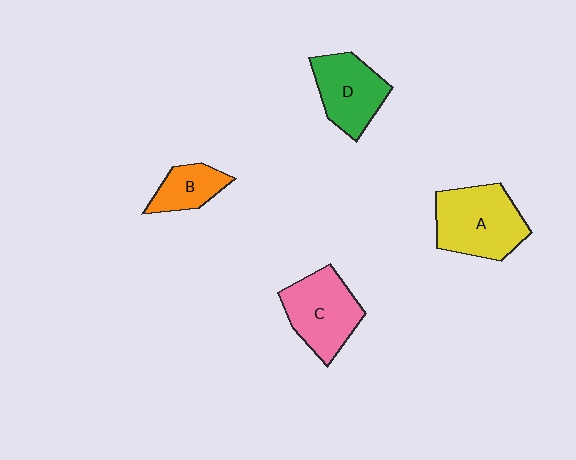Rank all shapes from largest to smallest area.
From largest to smallest: A (yellow), C (pink), D (green), B (orange).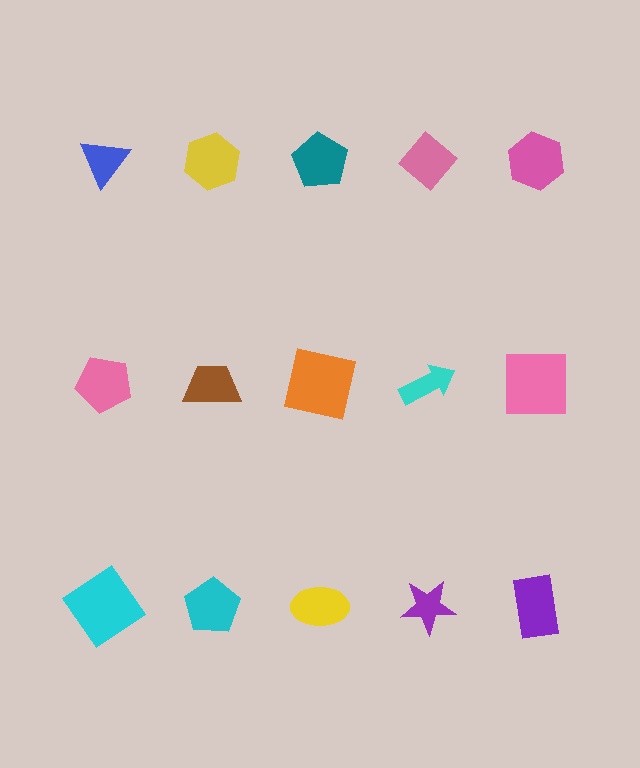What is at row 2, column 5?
A pink square.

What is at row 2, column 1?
A pink pentagon.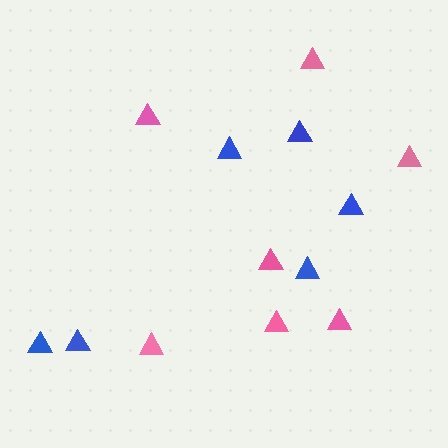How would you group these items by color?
There are 2 groups: one group of blue triangles (6) and one group of pink triangles (7).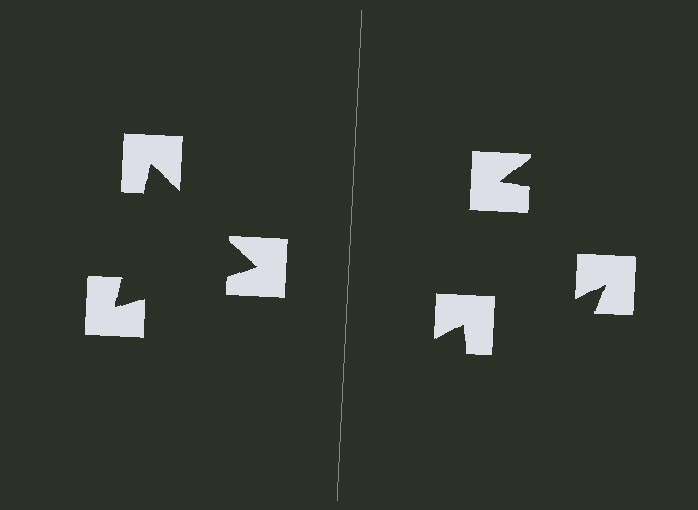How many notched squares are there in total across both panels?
6 — 3 on each side.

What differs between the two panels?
The notched squares are positioned identically on both sides; only the wedge orientations differ. On the left they align to a triangle; on the right they are misaligned.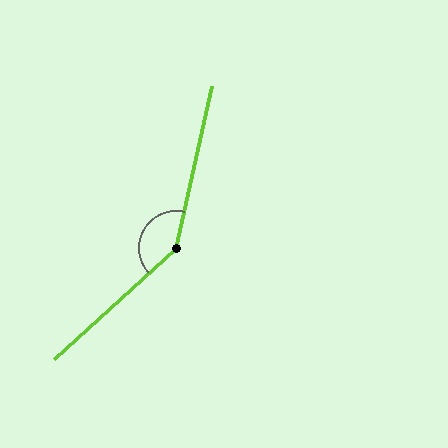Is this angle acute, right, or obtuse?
It is obtuse.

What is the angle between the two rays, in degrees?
Approximately 145 degrees.